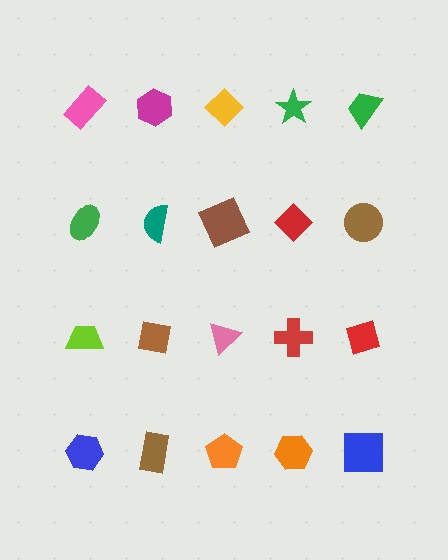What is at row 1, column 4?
A green star.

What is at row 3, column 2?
A brown square.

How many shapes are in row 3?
5 shapes.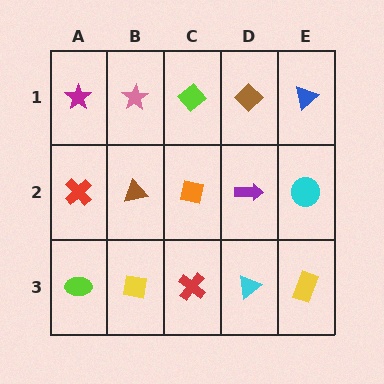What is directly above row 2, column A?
A magenta star.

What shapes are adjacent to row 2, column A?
A magenta star (row 1, column A), a lime ellipse (row 3, column A), a brown triangle (row 2, column B).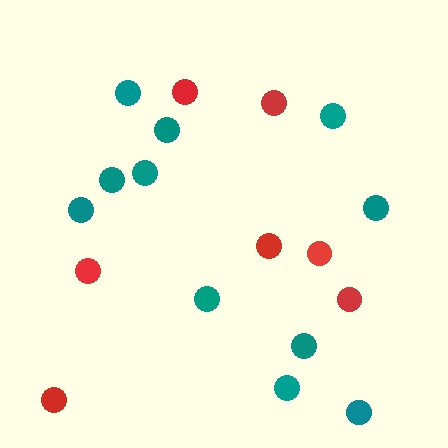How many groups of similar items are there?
There are 2 groups: one group of red circles (7) and one group of teal circles (11).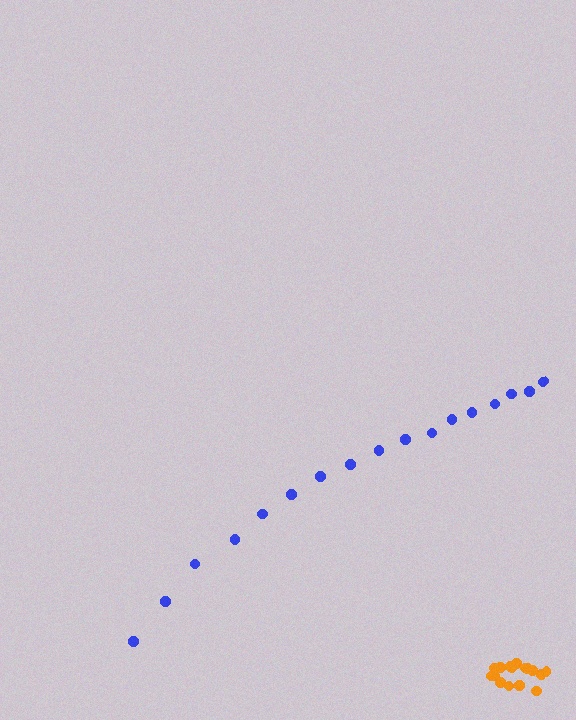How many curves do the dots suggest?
There are 2 distinct paths.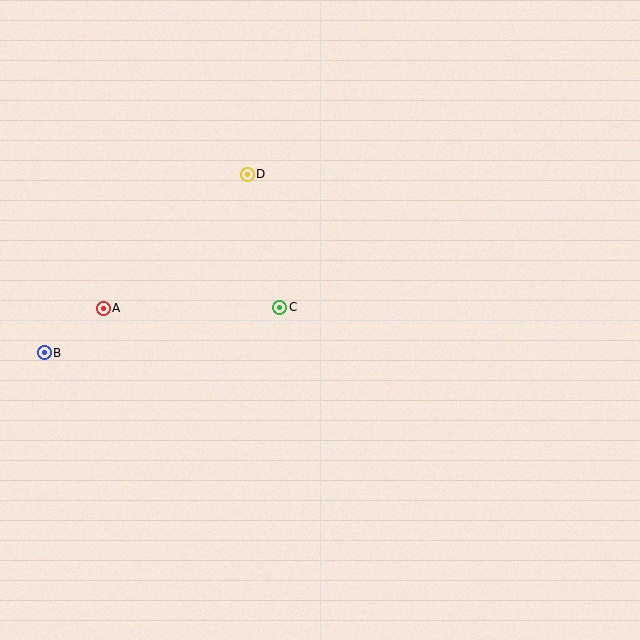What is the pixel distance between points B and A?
The distance between B and A is 74 pixels.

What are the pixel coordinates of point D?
Point D is at (247, 174).